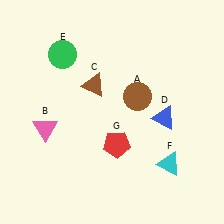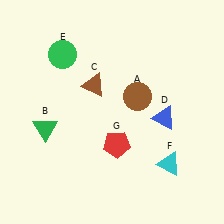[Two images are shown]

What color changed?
The triangle (B) changed from pink in Image 1 to green in Image 2.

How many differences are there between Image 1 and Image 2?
There is 1 difference between the two images.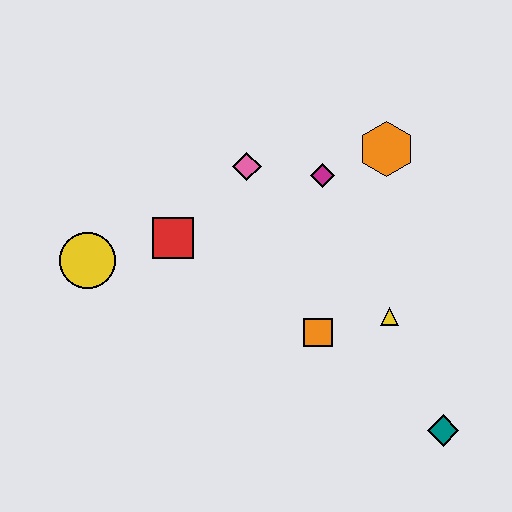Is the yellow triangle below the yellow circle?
Yes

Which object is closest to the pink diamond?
The magenta diamond is closest to the pink diamond.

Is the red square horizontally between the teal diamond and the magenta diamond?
No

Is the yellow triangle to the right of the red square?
Yes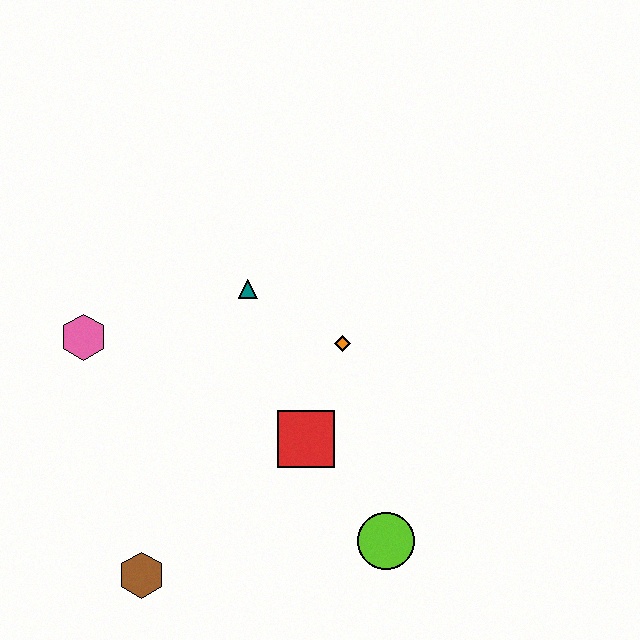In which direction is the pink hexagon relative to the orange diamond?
The pink hexagon is to the left of the orange diamond.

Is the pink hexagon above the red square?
Yes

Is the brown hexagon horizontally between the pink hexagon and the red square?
Yes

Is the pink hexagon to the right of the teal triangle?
No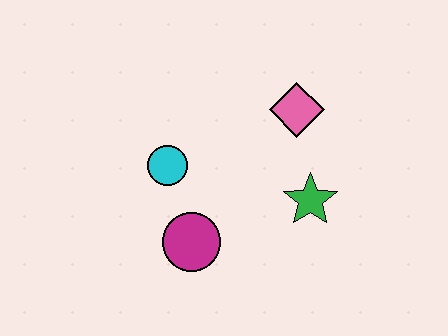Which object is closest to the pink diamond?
The green star is closest to the pink diamond.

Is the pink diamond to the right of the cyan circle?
Yes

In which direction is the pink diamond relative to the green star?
The pink diamond is above the green star.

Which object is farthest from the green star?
The cyan circle is farthest from the green star.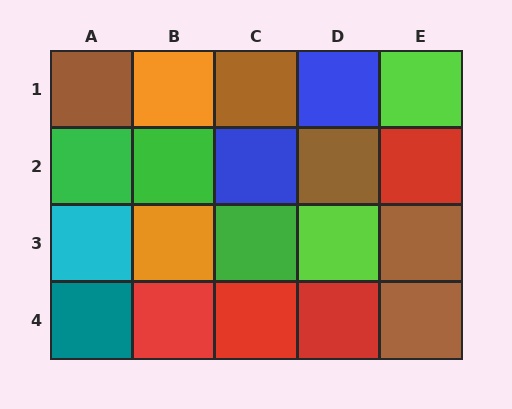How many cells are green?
3 cells are green.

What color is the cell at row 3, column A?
Cyan.